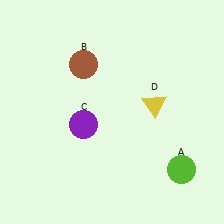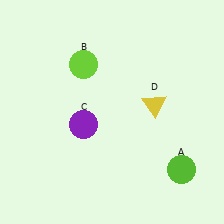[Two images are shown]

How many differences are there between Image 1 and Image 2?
There is 1 difference between the two images.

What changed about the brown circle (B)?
In Image 1, B is brown. In Image 2, it changed to lime.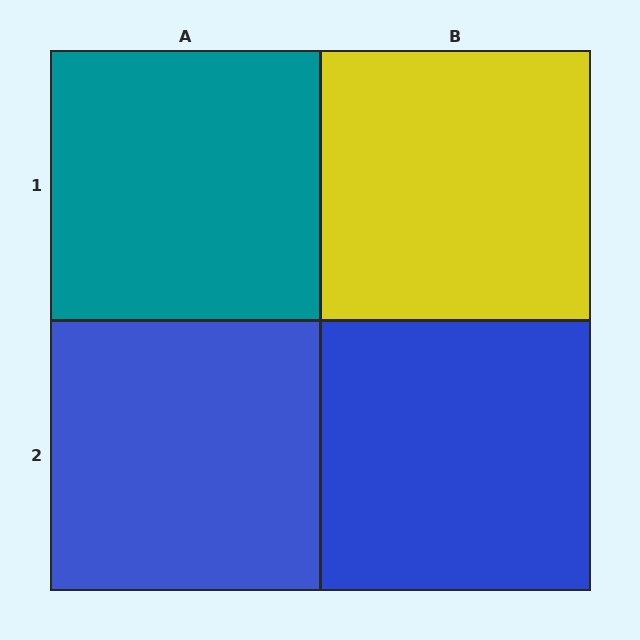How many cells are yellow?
1 cell is yellow.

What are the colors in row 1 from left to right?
Teal, yellow.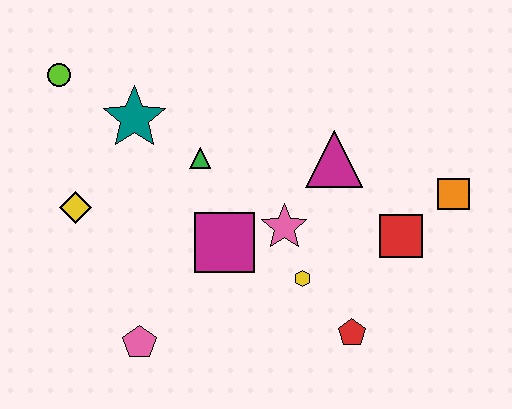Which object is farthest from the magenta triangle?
The lime circle is farthest from the magenta triangle.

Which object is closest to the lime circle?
The teal star is closest to the lime circle.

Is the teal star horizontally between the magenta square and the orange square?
No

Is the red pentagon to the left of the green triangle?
No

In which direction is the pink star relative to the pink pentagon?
The pink star is to the right of the pink pentagon.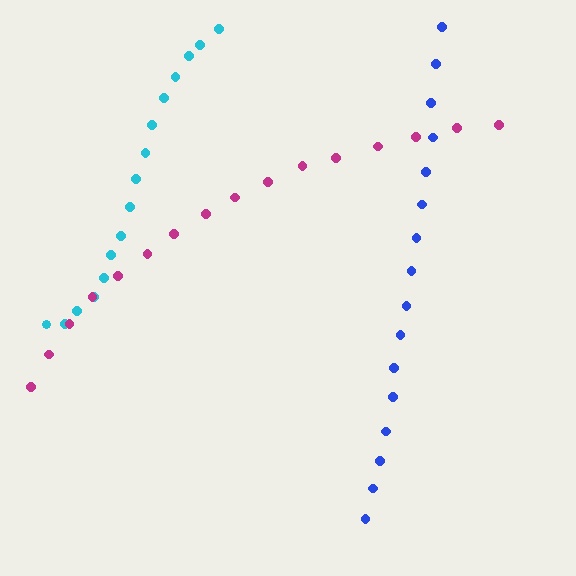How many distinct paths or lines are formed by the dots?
There are 3 distinct paths.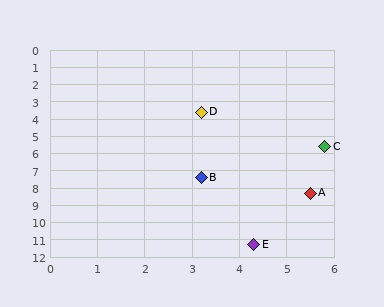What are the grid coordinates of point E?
Point E is at approximately (4.3, 11.3).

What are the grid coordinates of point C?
Point C is at approximately (5.8, 5.6).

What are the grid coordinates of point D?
Point D is at approximately (3.2, 3.6).